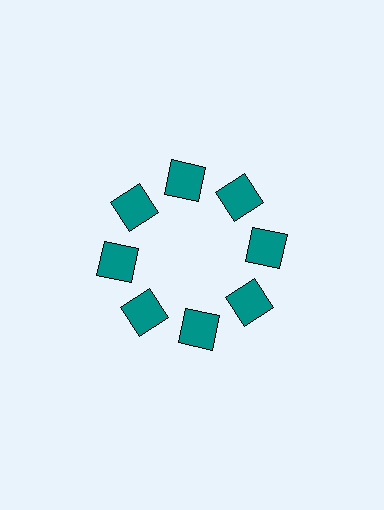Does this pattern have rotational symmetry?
Yes, this pattern has 8-fold rotational symmetry. It looks the same after rotating 45 degrees around the center.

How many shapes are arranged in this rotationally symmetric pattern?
There are 8 shapes, arranged in 8 groups of 1.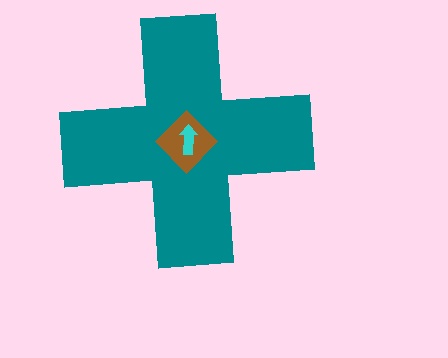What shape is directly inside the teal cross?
The brown diamond.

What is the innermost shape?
The cyan arrow.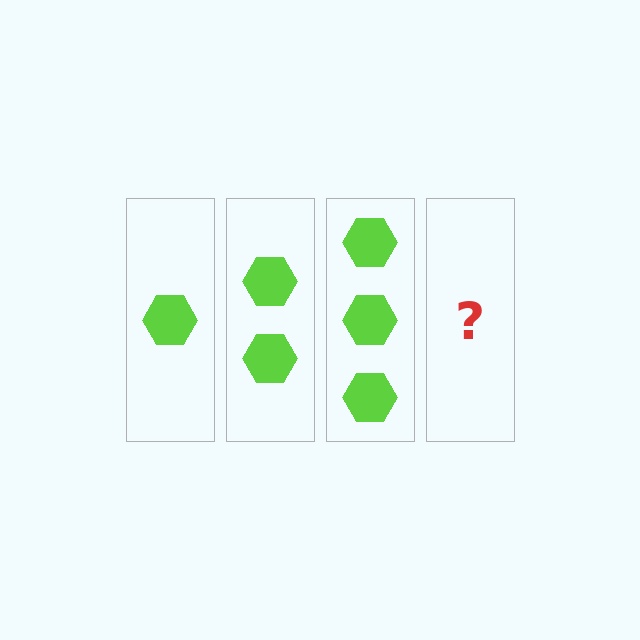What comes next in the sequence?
The next element should be 4 hexagons.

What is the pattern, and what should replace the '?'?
The pattern is that each step adds one more hexagon. The '?' should be 4 hexagons.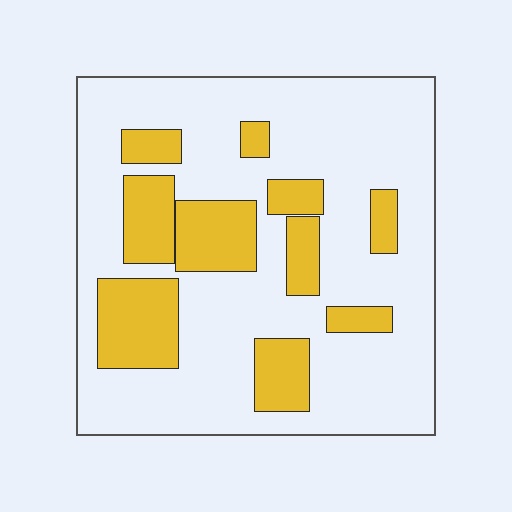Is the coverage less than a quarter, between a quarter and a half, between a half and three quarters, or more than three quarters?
Between a quarter and a half.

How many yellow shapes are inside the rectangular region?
10.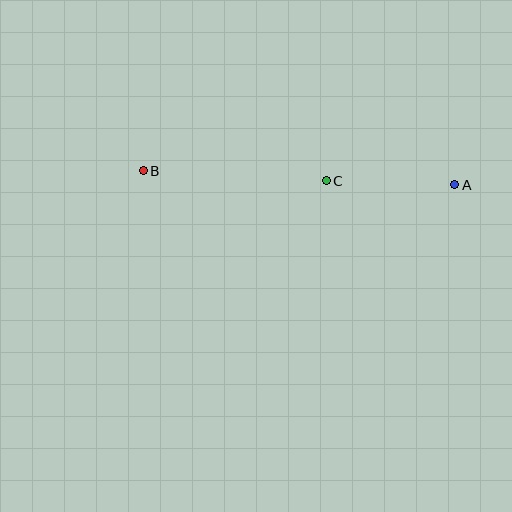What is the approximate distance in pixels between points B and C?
The distance between B and C is approximately 183 pixels.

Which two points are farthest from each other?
Points A and B are farthest from each other.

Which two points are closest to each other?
Points A and C are closest to each other.